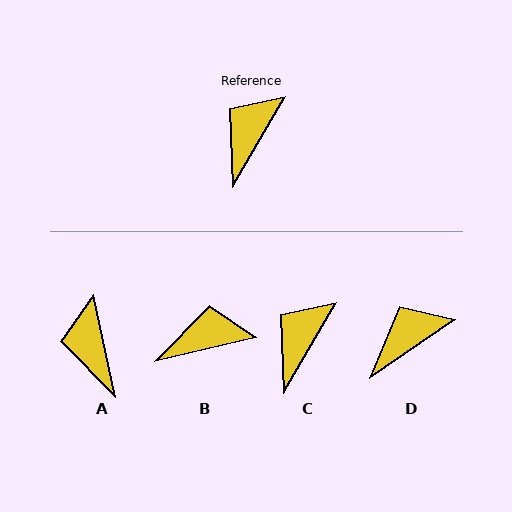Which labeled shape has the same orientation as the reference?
C.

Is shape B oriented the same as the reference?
No, it is off by about 47 degrees.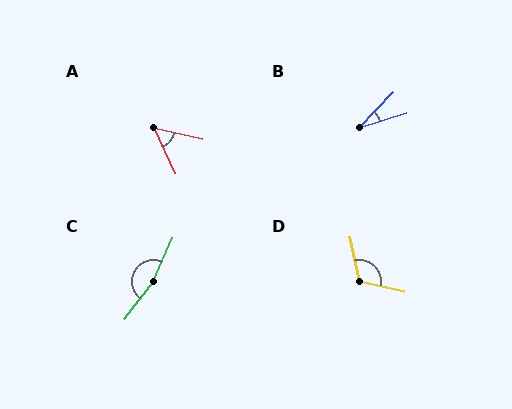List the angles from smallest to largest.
B (29°), A (52°), D (114°), C (165°).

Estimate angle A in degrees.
Approximately 52 degrees.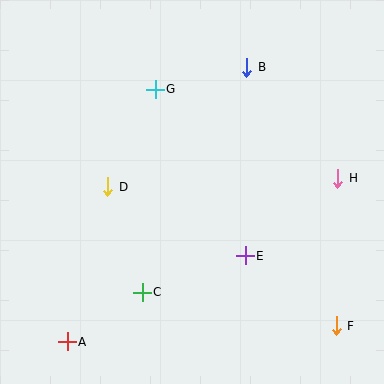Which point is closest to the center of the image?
Point E at (245, 256) is closest to the center.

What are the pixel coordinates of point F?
Point F is at (336, 326).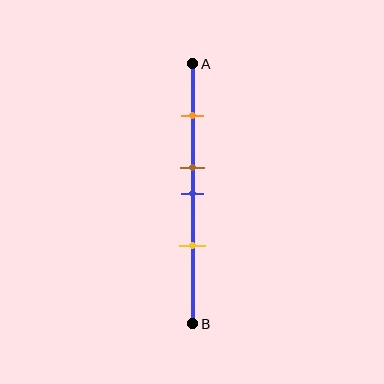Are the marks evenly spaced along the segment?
No, the marks are not evenly spaced.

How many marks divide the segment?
There are 4 marks dividing the segment.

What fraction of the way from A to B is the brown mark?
The brown mark is approximately 40% (0.4) of the way from A to B.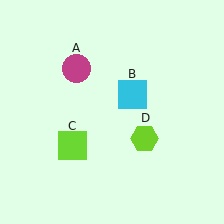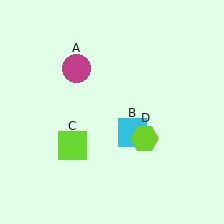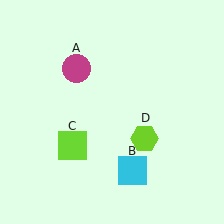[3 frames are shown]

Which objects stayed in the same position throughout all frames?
Magenta circle (object A) and lime square (object C) and lime hexagon (object D) remained stationary.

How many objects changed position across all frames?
1 object changed position: cyan square (object B).